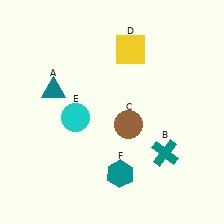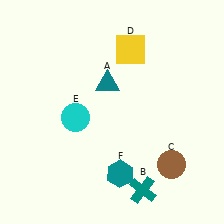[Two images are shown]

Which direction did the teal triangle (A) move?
The teal triangle (A) moved right.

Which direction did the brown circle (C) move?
The brown circle (C) moved right.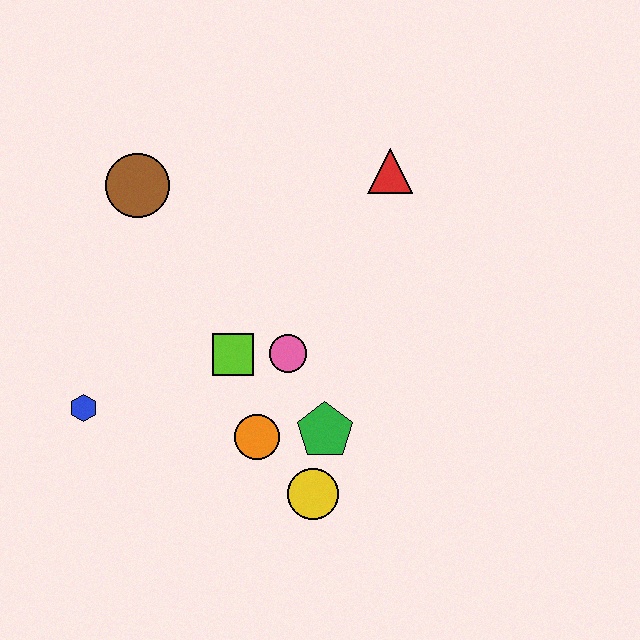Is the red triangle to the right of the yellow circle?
Yes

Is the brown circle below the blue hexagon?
No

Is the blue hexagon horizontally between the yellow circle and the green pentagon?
No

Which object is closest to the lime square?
The pink circle is closest to the lime square.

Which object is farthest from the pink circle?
The brown circle is farthest from the pink circle.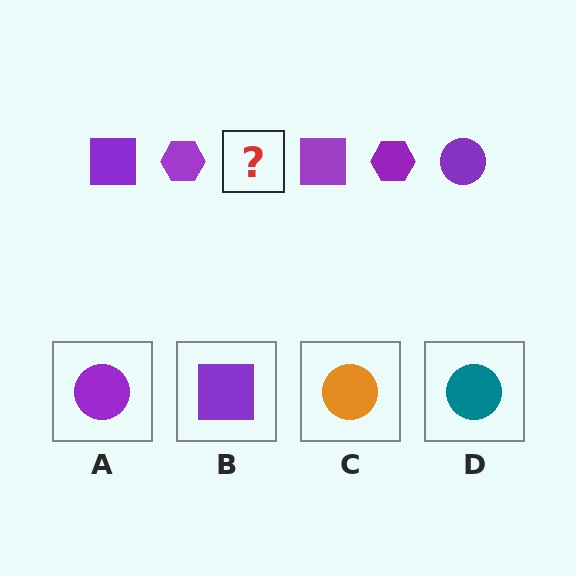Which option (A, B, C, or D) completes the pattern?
A.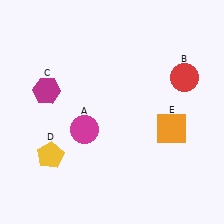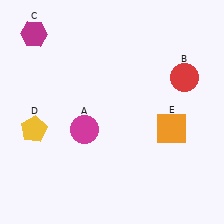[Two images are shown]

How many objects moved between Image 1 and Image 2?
2 objects moved between the two images.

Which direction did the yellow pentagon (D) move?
The yellow pentagon (D) moved up.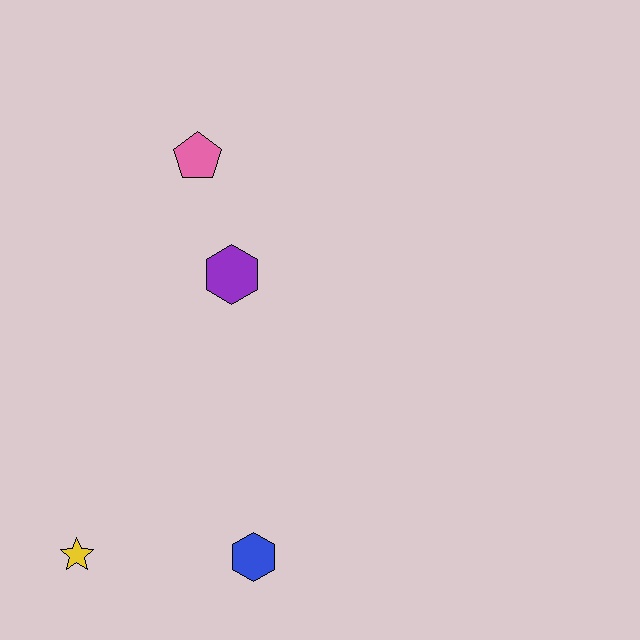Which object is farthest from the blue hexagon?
The pink pentagon is farthest from the blue hexagon.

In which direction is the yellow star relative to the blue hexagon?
The yellow star is to the left of the blue hexagon.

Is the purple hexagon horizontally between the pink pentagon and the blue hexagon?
Yes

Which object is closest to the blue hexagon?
The yellow star is closest to the blue hexagon.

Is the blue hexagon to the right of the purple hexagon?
Yes